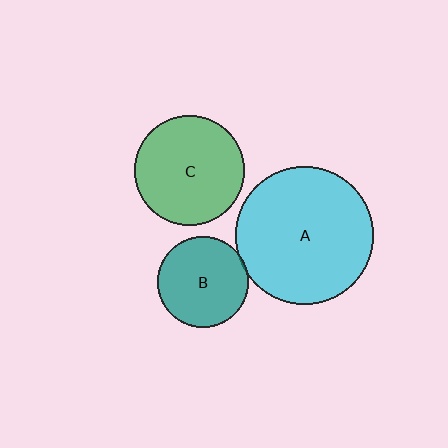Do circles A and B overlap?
Yes.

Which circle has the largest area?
Circle A (cyan).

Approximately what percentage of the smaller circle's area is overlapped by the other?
Approximately 5%.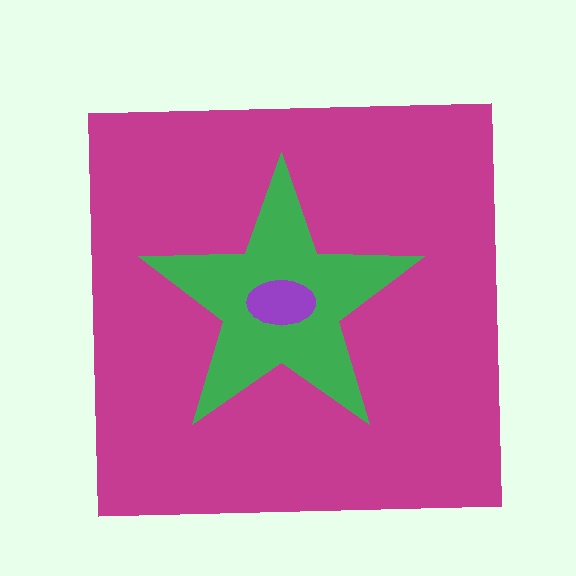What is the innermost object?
The purple ellipse.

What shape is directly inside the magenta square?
The green star.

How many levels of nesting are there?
3.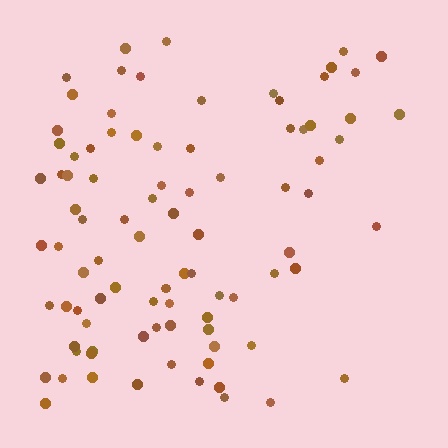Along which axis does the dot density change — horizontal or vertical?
Horizontal.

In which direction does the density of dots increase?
From right to left, with the left side densest.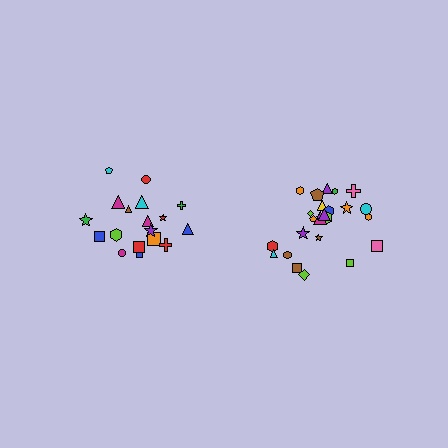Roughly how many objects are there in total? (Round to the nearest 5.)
Roughly 45 objects in total.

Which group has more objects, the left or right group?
The right group.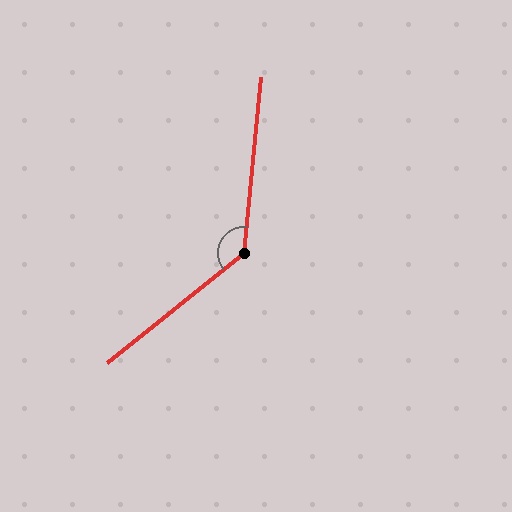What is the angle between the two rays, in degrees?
Approximately 134 degrees.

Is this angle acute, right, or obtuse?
It is obtuse.